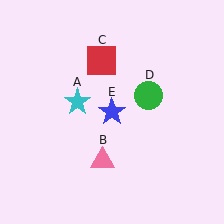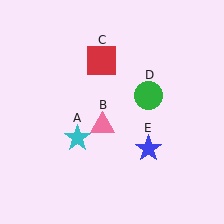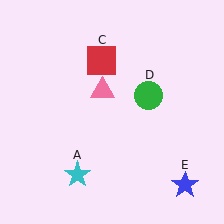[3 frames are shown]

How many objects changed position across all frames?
3 objects changed position: cyan star (object A), pink triangle (object B), blue star (object E).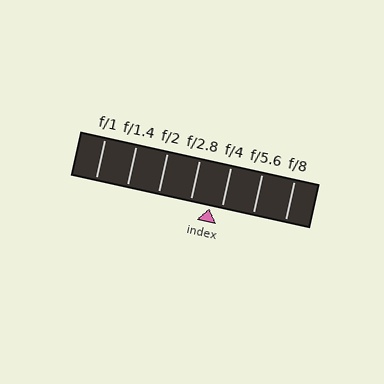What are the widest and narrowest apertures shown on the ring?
The widest aperture shown is f/1 and the narrowest is f/8.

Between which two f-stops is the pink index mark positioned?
The index mark is between f/2.8 and f/4.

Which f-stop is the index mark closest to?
The index mark is closest to f/4.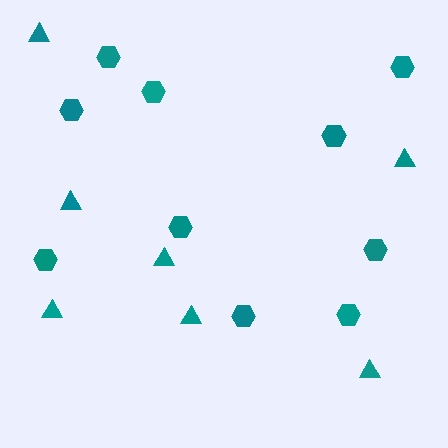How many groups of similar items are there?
There are 2 groups: one group of triangles (7) and one group of hexagons (10).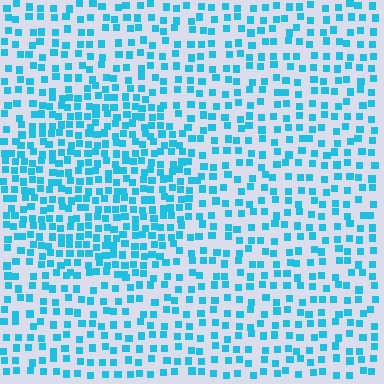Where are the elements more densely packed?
The elements are more densely packed inside the circle boundary.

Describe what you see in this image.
The image contains small cyan elements arranged at two different densities. A circle-shaped region is visible where the elements are more densely packed than the surrounding area.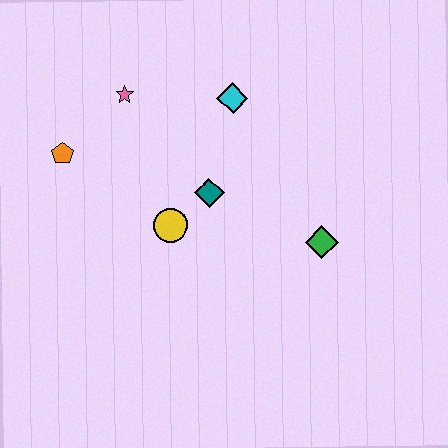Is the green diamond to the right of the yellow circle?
Yes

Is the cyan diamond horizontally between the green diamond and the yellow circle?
Yes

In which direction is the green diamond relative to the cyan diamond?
The green diamond is below the cyan diamond.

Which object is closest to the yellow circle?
The teal diamond is closest to the yellow circle.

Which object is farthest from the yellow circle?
The green diamond is farthest from the yellow circle.